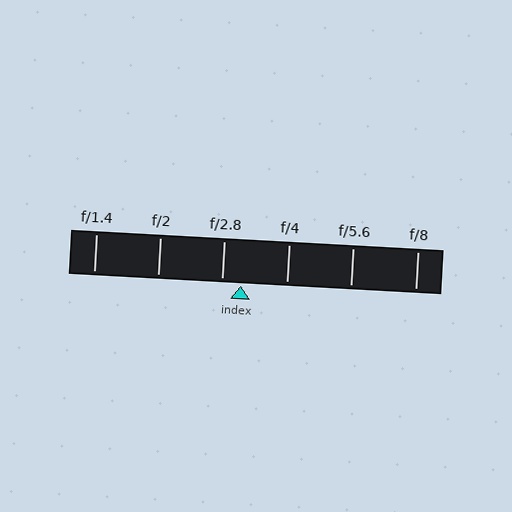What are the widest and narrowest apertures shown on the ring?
The widest aperture shown is f/1.4 and the narrowest is f/8.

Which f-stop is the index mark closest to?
The index mark is closest to f/2.8.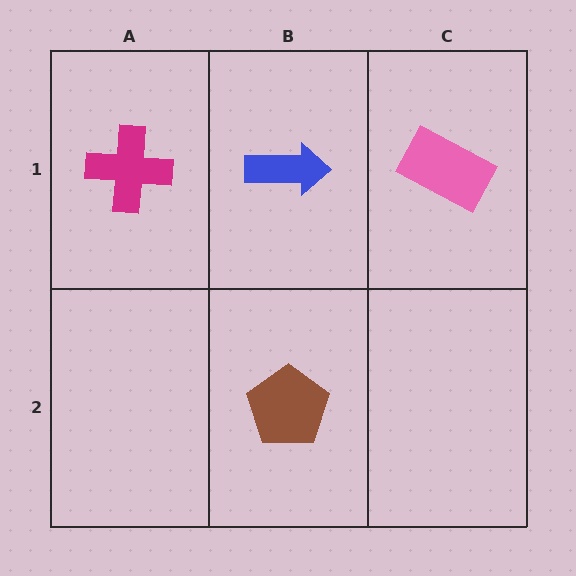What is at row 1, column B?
A blue arrow.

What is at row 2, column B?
A brown pentagon.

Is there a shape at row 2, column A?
No, that cell is empty.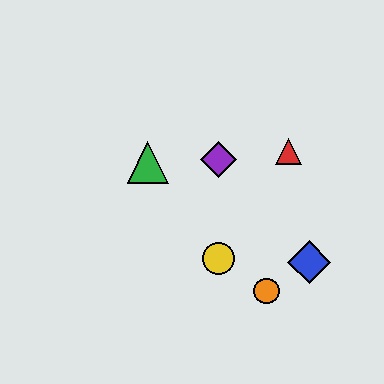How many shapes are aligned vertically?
2 shapes (the yellow circle, the purple diamond) are aligned vertically.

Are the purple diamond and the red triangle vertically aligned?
No, the purple diamond is at x≈218 and the red triangle is at x≈288.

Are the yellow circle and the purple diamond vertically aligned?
Yes, both are at x≈218.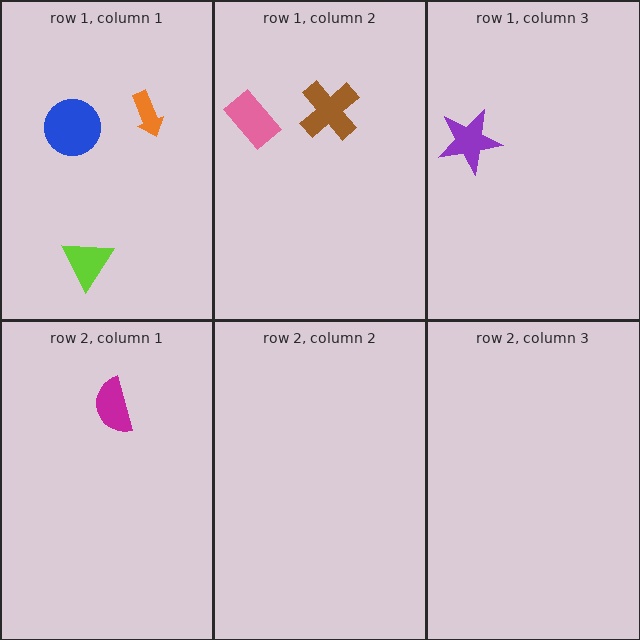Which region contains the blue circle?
The row 1, column 1 region.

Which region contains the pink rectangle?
The row 1, column 2 region.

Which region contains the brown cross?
The row 1, column 2 region.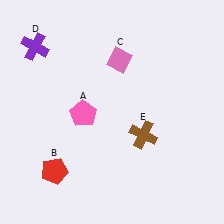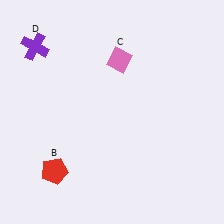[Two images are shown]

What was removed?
The brown cross (E), the pink pentagon (A) were removed in Image 2.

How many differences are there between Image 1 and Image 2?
There are 2 differences between the two images.